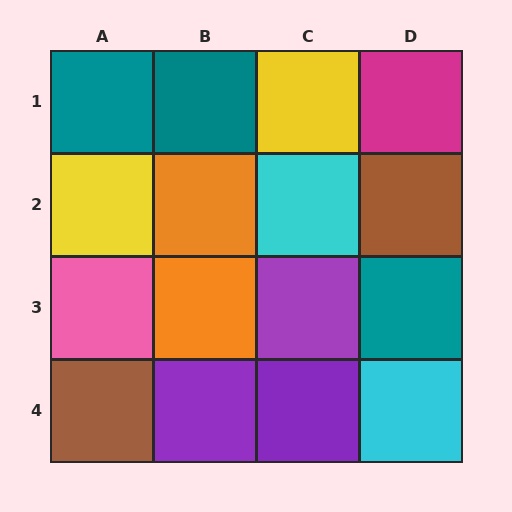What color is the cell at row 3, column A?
Pink.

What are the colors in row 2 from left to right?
Yellow, orange, cyan, brown.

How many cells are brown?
2 cells are brown.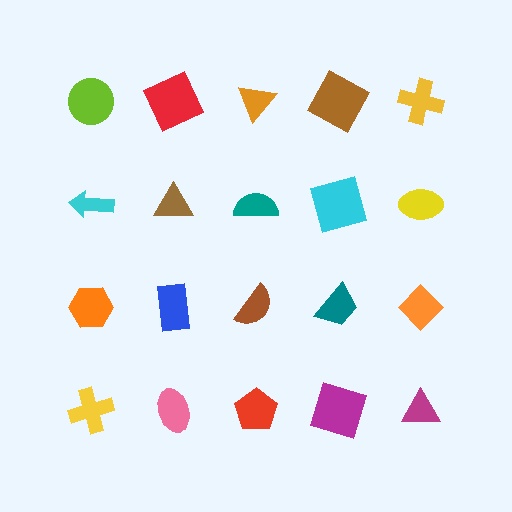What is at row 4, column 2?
A pink ellipse.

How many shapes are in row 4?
5 shapes.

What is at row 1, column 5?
A yellow cross.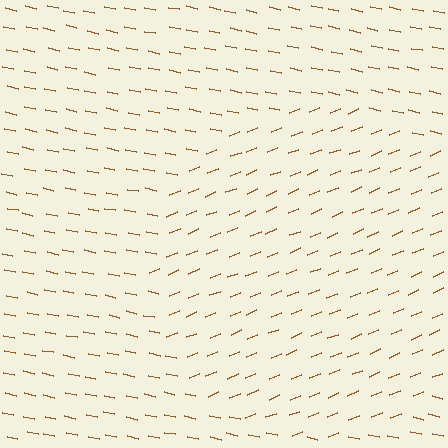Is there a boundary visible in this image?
Yes, there is a texture boundary formed by a change in line orientation.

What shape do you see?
I see a circle.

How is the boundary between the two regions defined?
The boundary is defined purely by a change in line orientation (approximately 34 degrees difference). All lines are the same color and thickness.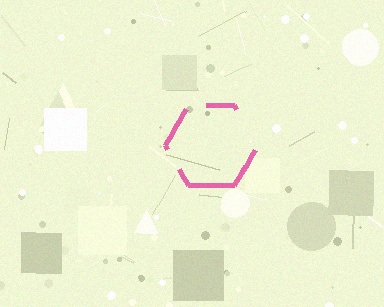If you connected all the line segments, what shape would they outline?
They would outline a hexagon.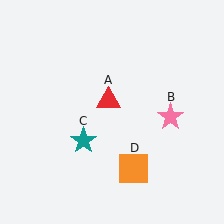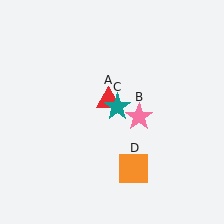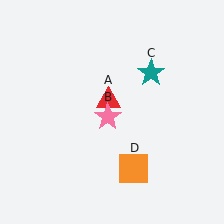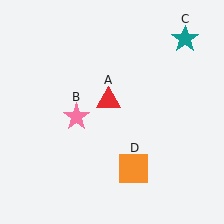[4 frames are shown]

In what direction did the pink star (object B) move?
The pink star (object B) moved left.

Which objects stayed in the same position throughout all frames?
Red triangle (object A) and orange square (object D) remained stationary.